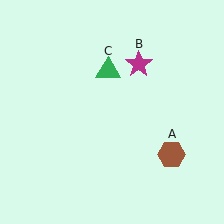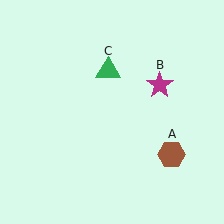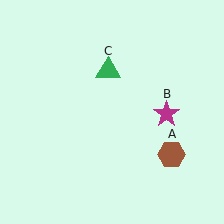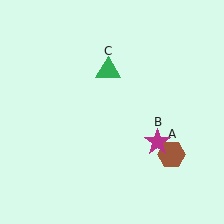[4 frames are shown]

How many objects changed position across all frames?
1 object changed position: magenta star (object B).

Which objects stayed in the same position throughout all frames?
Brown hexagon (object A) and green triangle (object C) remained stationary.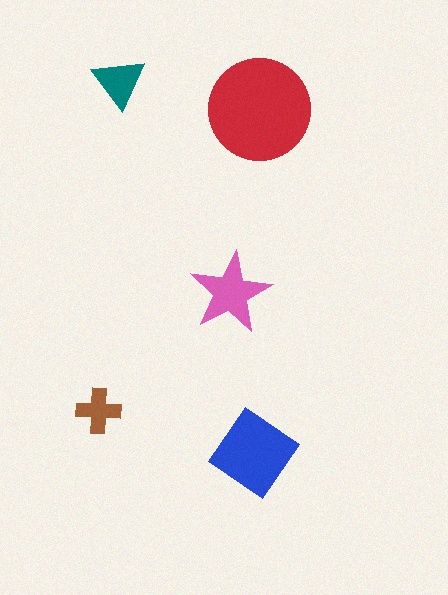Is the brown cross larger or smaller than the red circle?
Smaller.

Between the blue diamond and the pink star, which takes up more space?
The blue diamond.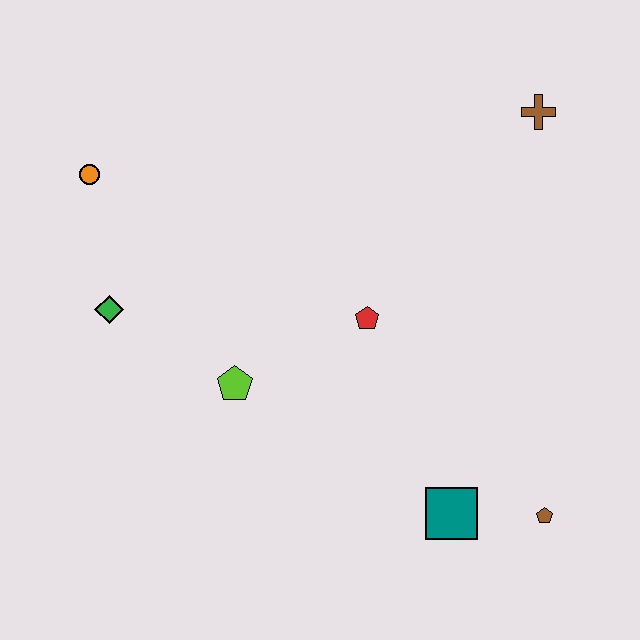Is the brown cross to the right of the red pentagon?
Yes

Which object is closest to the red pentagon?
The lime pentagon is closest to the red pentagon.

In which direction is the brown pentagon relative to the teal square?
The brown pentagon is to the right of the teal square.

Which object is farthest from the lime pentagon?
The brown cross is farthest from the lime pentagon.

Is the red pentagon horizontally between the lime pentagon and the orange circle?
No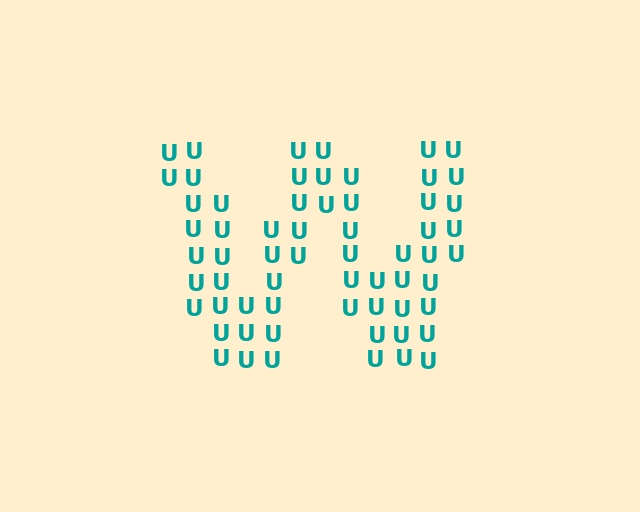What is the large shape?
The large shape is the letter W.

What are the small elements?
The small elements are letter U's.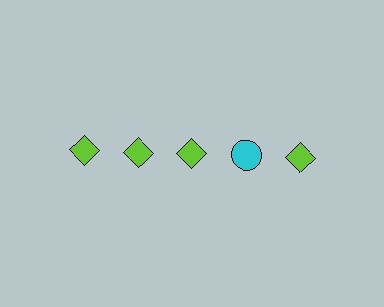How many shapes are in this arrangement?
There are 5 shapes arranged in a grid pattern.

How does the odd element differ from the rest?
It differs in both color (cyan instead of lime) and shape (circle instead of diamond).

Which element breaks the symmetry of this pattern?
The cyan circle in the top row, second from right column breaks the symmetry. All other shapes are lime diamonds.